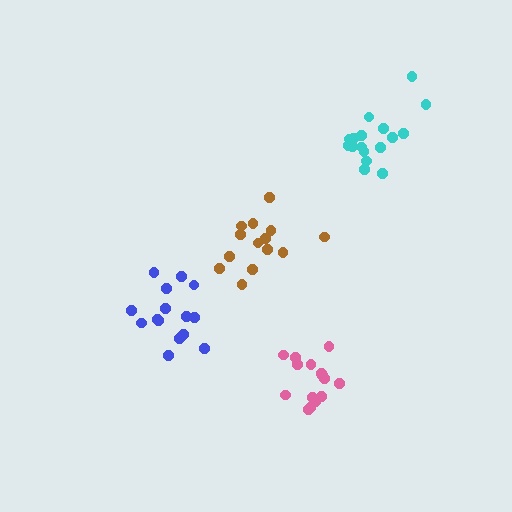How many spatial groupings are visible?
There are 4 spatial groupings.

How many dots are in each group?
Group 1: 14 dots, Group 2: 15 dots, Group 3: 15 dots, Group 4: 17 dots (61 total).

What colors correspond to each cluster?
The clusters are colored: brown, blue, pink, cyan.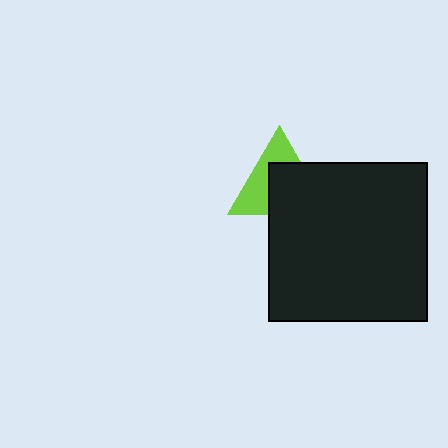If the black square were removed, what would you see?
You would see the complete lime triangle.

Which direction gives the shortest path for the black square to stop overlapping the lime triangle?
Moving toward the lower-right gives the shortest separation.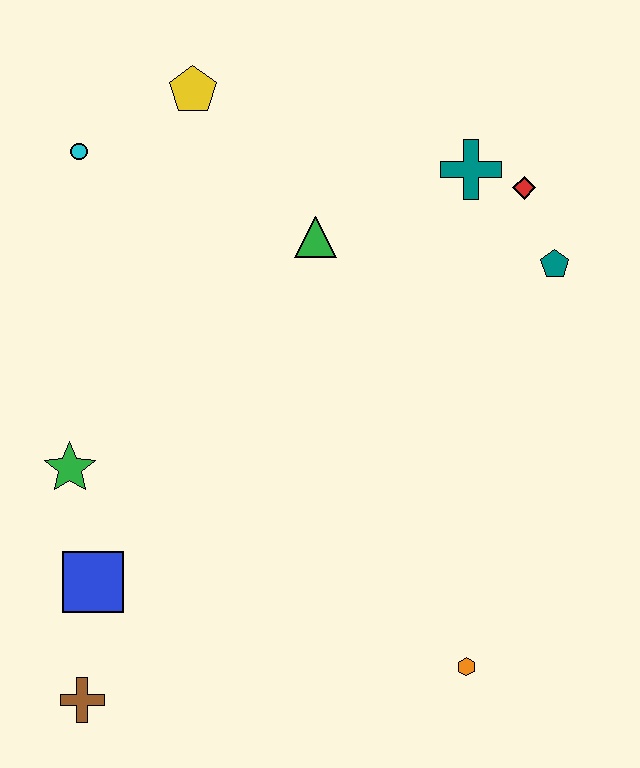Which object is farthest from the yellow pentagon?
The orange hexagon is farthest from the yellow pentagon.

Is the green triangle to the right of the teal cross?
No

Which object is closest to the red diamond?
The teal cross is closest to the red diamond.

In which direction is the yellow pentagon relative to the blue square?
The yellow pentagon is above the blue square.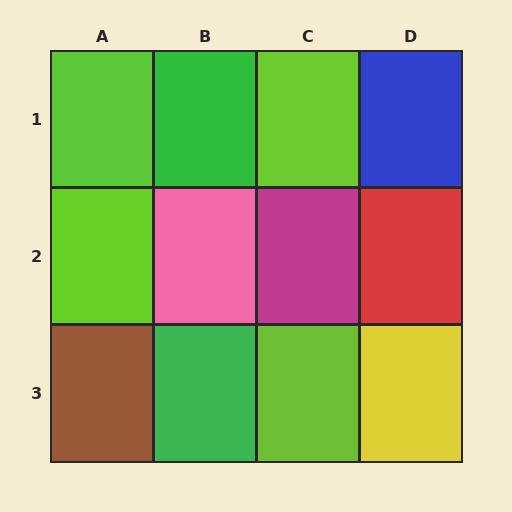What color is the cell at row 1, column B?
Green.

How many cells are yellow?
1 cell is yellow.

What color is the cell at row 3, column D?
Yellow.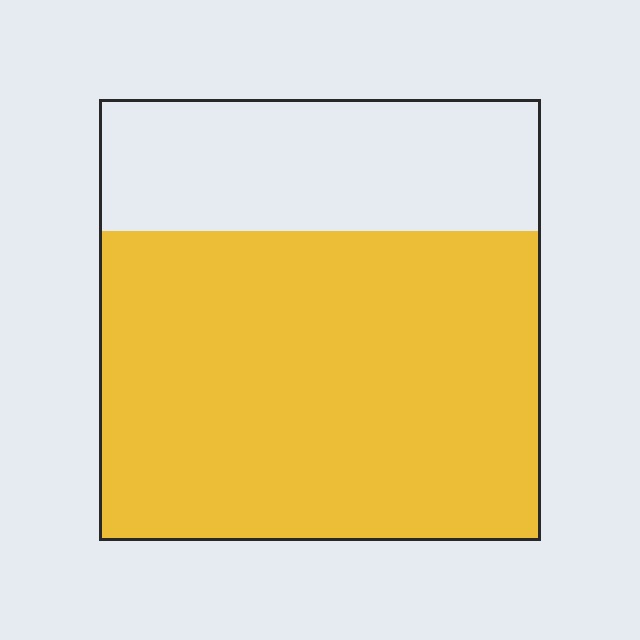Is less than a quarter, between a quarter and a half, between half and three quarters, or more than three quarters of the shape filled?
Between half and three quarters.